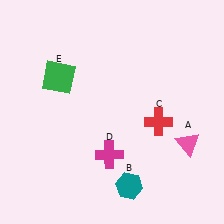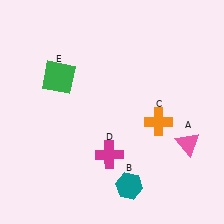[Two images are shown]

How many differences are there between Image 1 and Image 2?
There is 1 difference between the two images.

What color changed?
The cross (C) changed from red in Image 1 to orange in Image 2.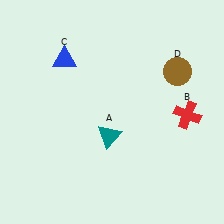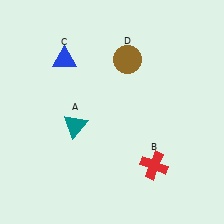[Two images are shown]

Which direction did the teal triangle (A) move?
The teal triangle (A) moved left.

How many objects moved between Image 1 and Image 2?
3 objects moved between the two images.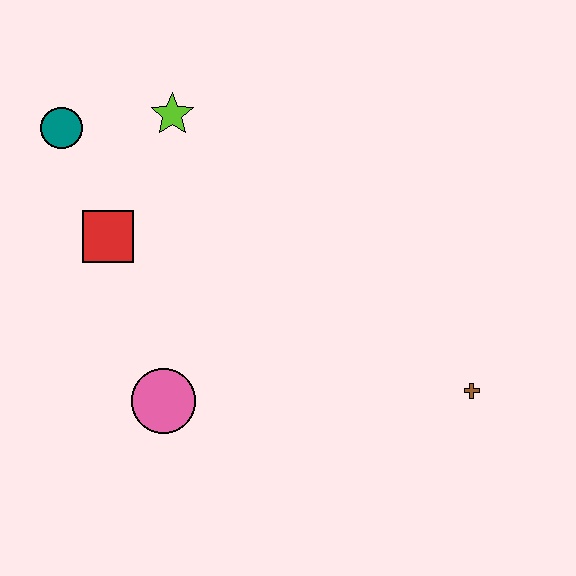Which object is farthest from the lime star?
The brown cross is farthest from the lime star.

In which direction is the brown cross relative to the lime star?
The brown cross is to the right of the lime star.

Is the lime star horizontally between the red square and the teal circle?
No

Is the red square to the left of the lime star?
Yes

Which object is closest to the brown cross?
The pink circle is closest to the brown cross.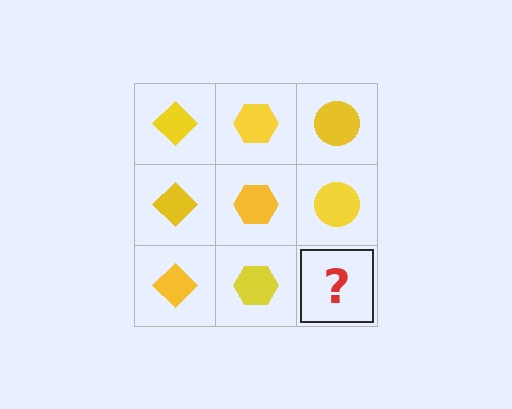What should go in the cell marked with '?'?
The missing cell should contain a yellow circle.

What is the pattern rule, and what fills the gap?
The rule is that each column has a consistent shape. The gap should be filled with a yellow circle.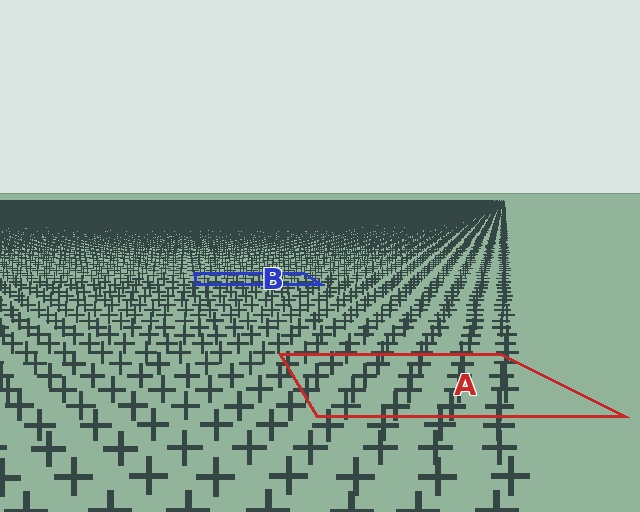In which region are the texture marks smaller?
The texture marks are smaller in region B, because it is farther away.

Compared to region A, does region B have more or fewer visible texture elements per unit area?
Region B has more texture elements per unit area — they are packed more densely because it is farther away.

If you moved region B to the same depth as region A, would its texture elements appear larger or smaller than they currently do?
They would appear larger. At a closer depth, the same texture elements are projected at a bigger on-screen size.